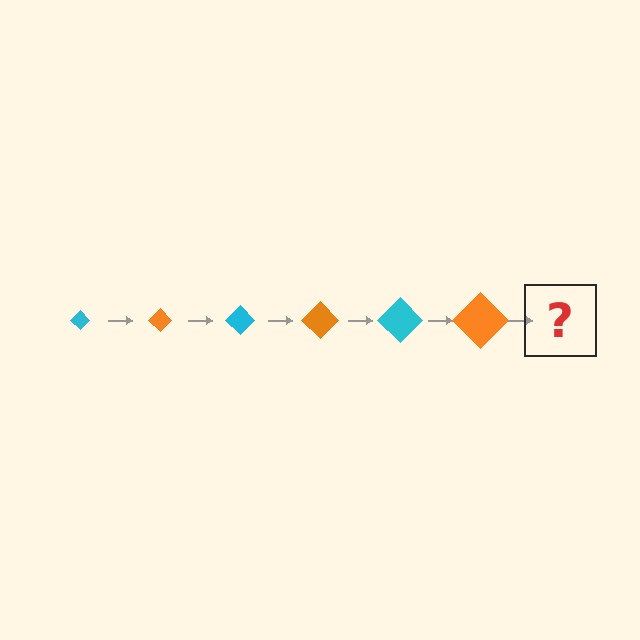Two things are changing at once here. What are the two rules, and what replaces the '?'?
The two rules are that the diamond grows larger each step and the color cycles through cyan and orange. The '?' should be a cyan diamond, larger than the previous one.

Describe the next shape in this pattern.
It should be a cyan diamond, larger than the previous one.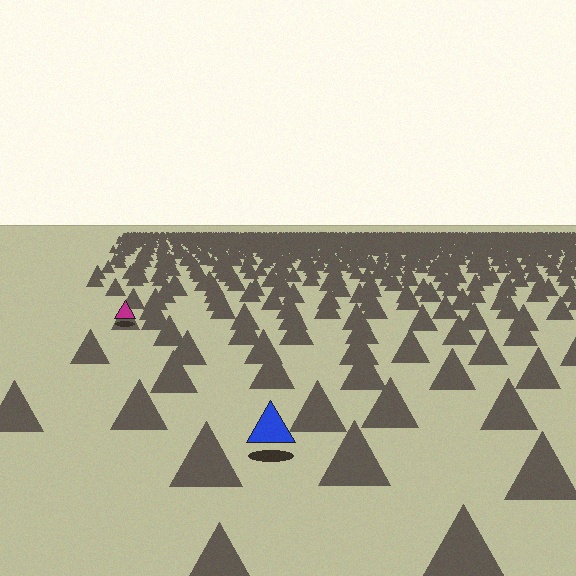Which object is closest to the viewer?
The blue triangle is closest. The texture marks near it are larger and more spread out.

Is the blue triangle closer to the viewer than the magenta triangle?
Yes. The blue triangle is closer — you can tell from the texture gradient: the ground texture is coarser near it.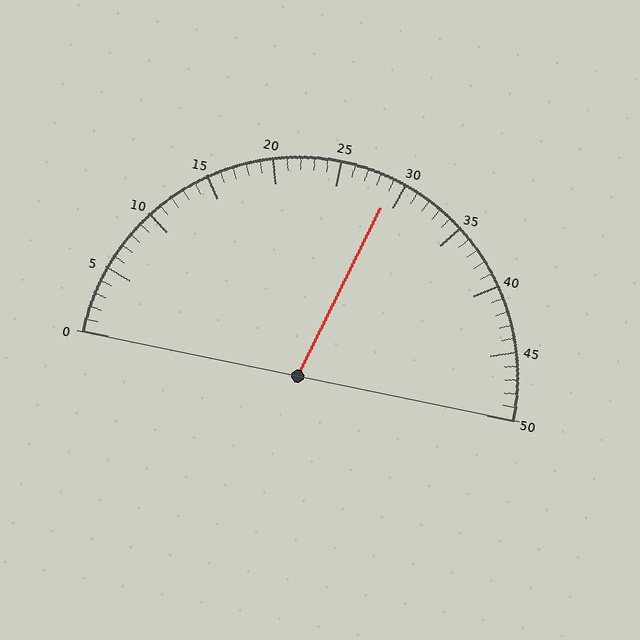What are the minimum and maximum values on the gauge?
The gauge ranges from 0 to 50.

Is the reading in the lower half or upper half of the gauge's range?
The reading is in the upper half of the range (0 to 50).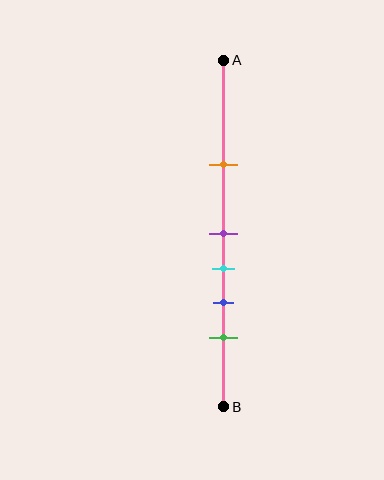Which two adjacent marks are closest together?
The purple and cyan marks are the closest adjacent pair.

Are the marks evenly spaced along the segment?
No, the marks are not evenly spaced.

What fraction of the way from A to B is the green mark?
The green mark is approximately 80% (0.8) of the way from A to B.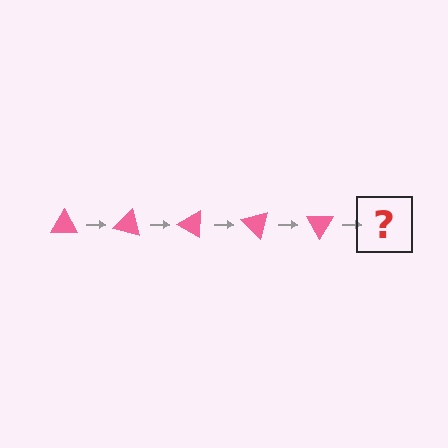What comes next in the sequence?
The next element should be a pink triangle rotated 75 degrees.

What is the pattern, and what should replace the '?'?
The pattern is that the triangle rotates 15 degrees each step. The '?' should be a pink triangle rotated 75 degrees.